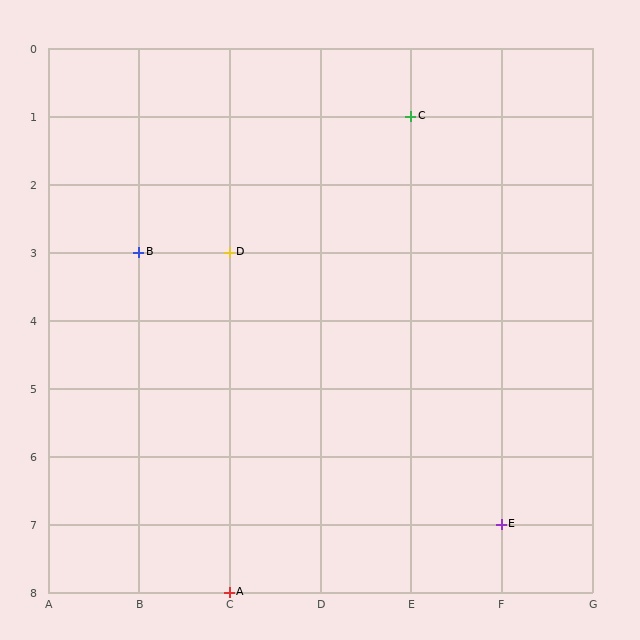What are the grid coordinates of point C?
Point C is at grid coordinates (E, 1).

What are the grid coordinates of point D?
Point D is at grid coordinates (C, 3).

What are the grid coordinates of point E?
Point E is at grid coordinates (F, 7).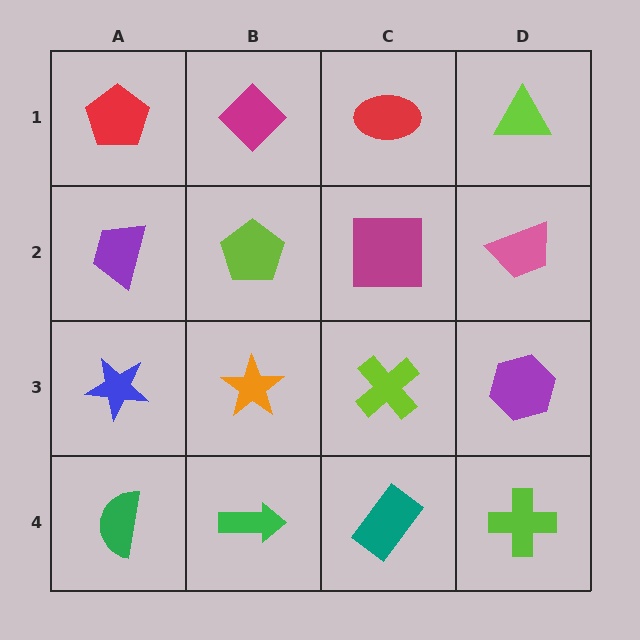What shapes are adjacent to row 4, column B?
An orange star (row 3, column B), a green semicircle (row 4, column A), a teal rectangle (row 4, column C).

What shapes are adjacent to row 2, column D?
A lime triangle (row 1, column D), a purple hexagon (row 3, column D), a magenta square (row 2, column C).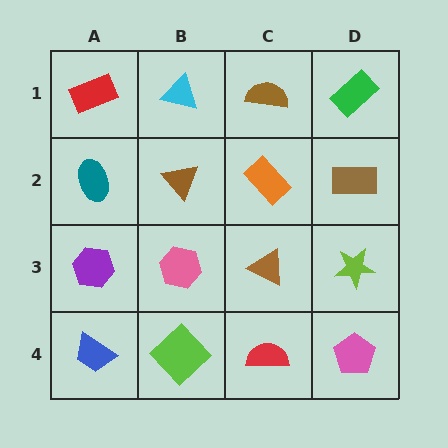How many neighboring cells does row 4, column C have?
3.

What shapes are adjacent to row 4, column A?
A purple hexagon (row 3, column A), a lime diamond (row 4, column B).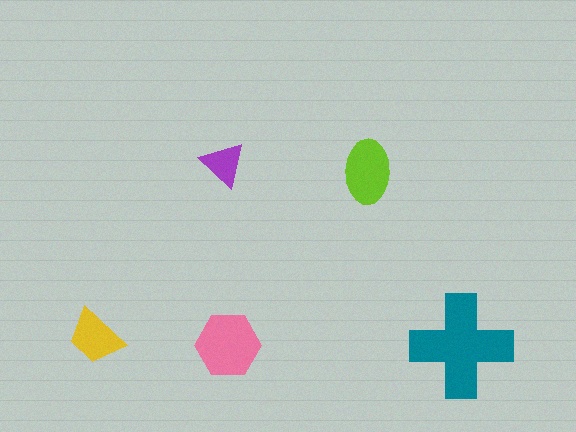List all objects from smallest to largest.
The purple triangle, the yellow trapezoid, the lime ellipse, the pink hexagon, the teal cross.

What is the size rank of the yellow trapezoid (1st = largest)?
4th.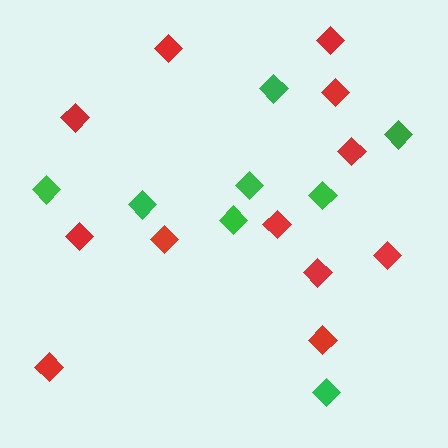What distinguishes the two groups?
There are 2 groups: one group of red diamonds (12) and one group of green diamonds (8).